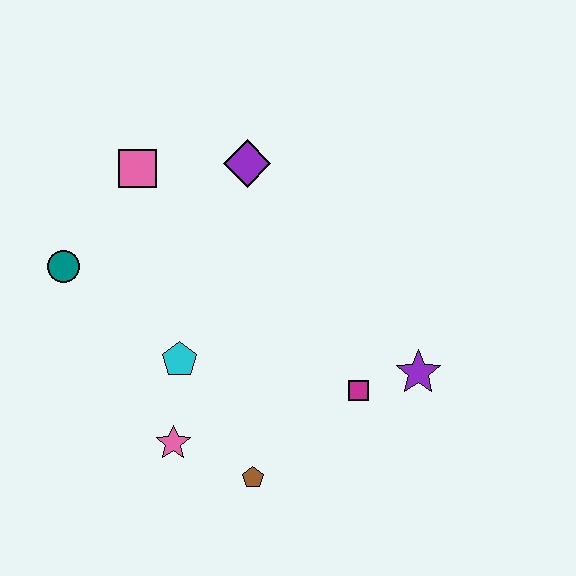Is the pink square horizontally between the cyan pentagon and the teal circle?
Yes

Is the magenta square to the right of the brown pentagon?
Yes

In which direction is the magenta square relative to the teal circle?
The magenta square is to the right of the teal circle.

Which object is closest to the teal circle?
The pink square is closest to the teal circle.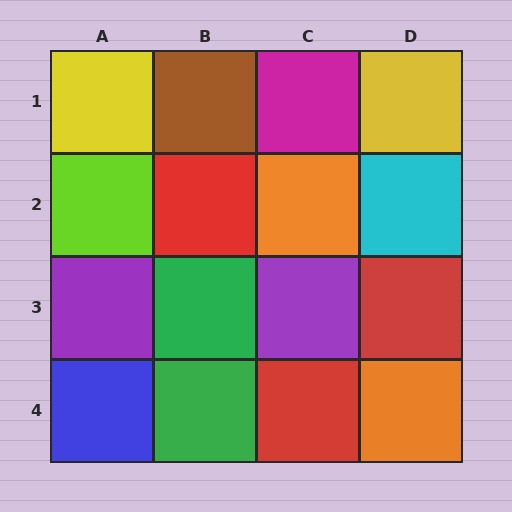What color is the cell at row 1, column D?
Yellow.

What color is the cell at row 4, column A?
Blue.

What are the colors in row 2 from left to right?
Lime, red, orange, cyan.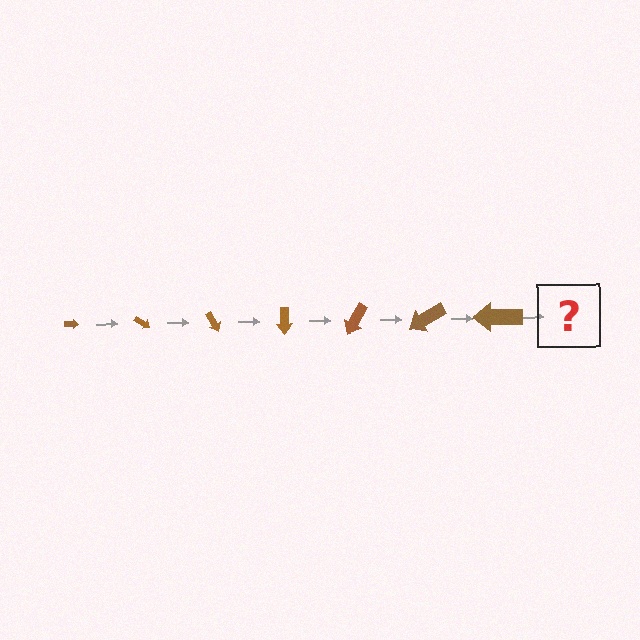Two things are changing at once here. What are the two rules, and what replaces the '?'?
The two rules are that the arrow grows larger each step and it rotates 30 degrees each step. The '?' should be an arrow, larger than the previous one and rotated 210 degrees from the start.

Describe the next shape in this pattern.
It should be an arrow, larger than the previous one and rotated 210 degrees from the start.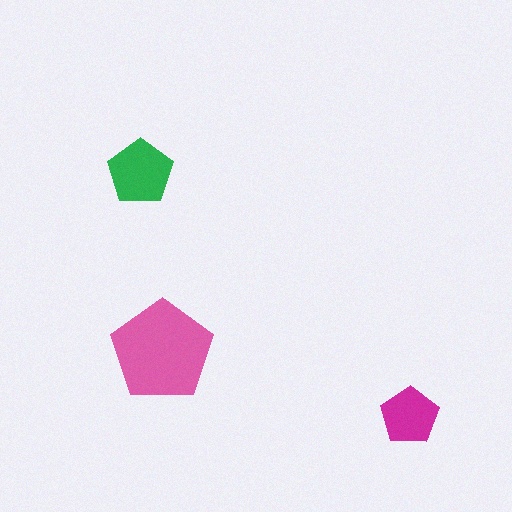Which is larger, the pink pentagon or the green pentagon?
The pink one.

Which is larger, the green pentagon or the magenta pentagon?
The green one.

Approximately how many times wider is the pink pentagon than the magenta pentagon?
About 1.5 times wider.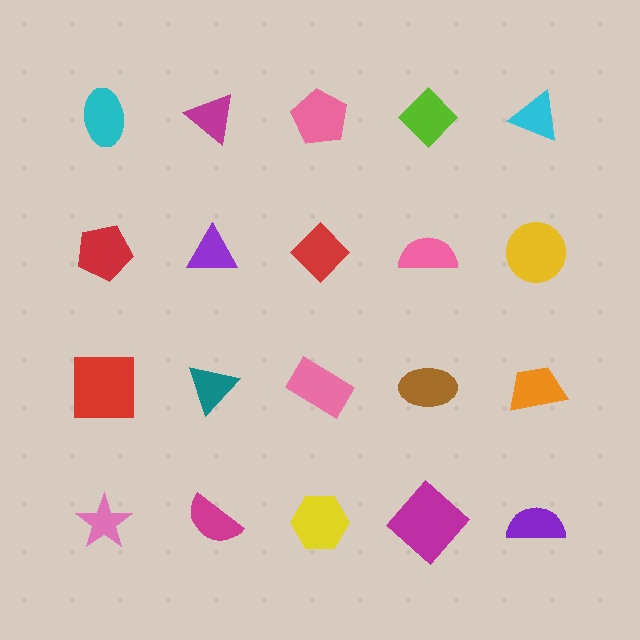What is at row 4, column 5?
A purple semicircle.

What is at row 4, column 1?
A pink star.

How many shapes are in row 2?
5 shapes.